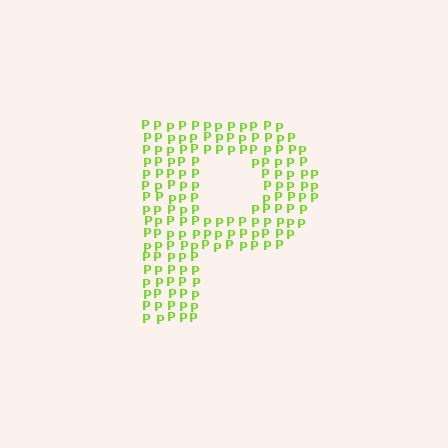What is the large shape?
The large shape is the letter P.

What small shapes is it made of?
It is made of small letter P's.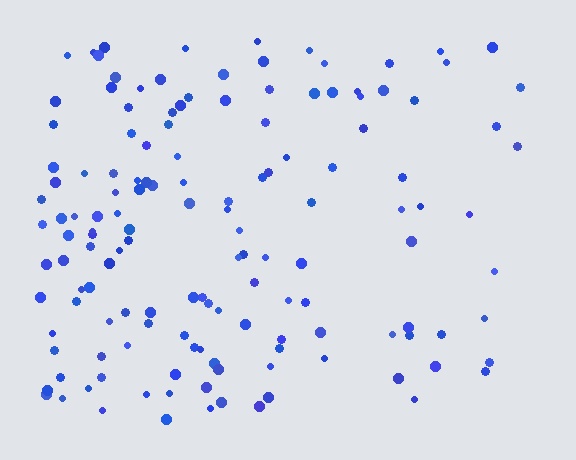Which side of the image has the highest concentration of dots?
The left.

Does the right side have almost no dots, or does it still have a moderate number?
Still a moderate number, just noticeably fewer than the left.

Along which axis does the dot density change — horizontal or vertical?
Horizontal.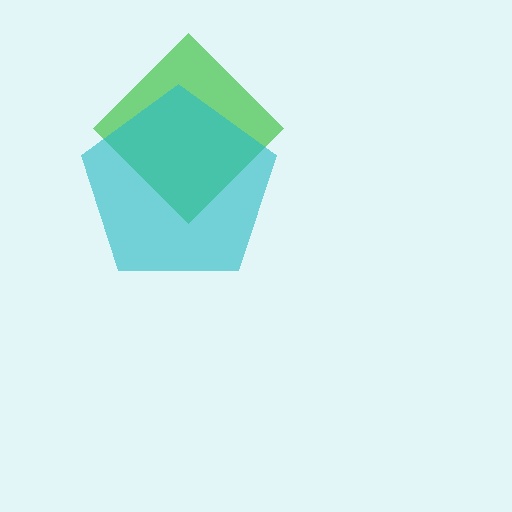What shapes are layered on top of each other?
The layered shapes are: a green diamond, a cyan pentagon.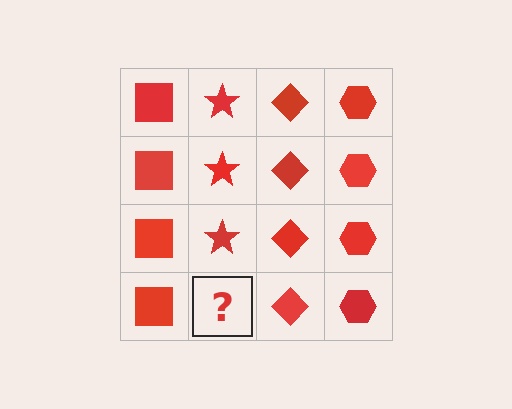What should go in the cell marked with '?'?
The missing cell should contain a red star.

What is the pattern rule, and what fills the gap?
The rule is that each column has a consistent shape. The gap should be filled with a red star.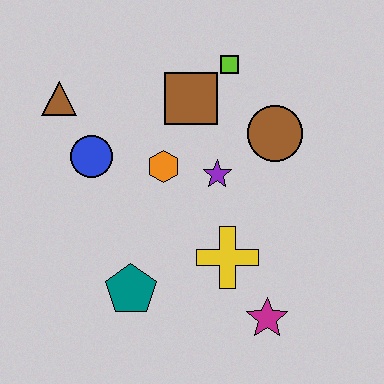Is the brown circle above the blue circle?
Yes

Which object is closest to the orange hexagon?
The purple star is closest to the orange hexagon.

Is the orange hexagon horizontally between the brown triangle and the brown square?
Yes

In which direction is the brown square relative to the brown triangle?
The brown square is to the right of the brown triangle.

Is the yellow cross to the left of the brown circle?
Yes